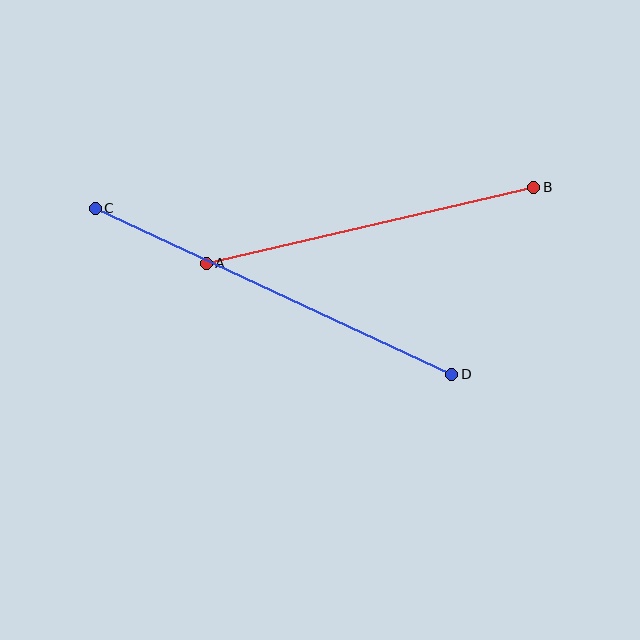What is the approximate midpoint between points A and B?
The midpoint is at approximately (370, 225) pixels.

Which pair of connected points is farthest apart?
Points C and D are farthest apart.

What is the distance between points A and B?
The distance is approximately 336 pixels.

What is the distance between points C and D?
The distance is approximately 393 pixels.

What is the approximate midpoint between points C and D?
The midpoint is at approximately (274, 291) pixels.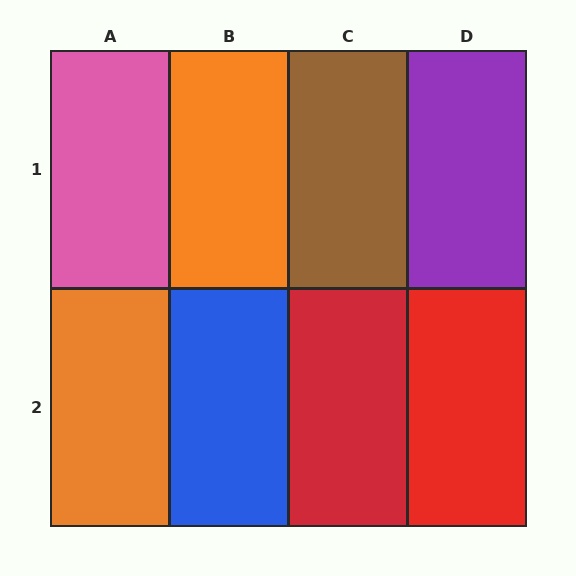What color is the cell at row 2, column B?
Blue.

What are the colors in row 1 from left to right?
Pink, orange, brown, purple.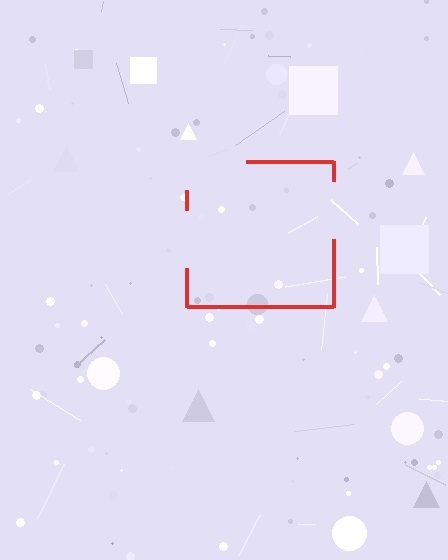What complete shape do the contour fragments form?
The contour fragments form a square.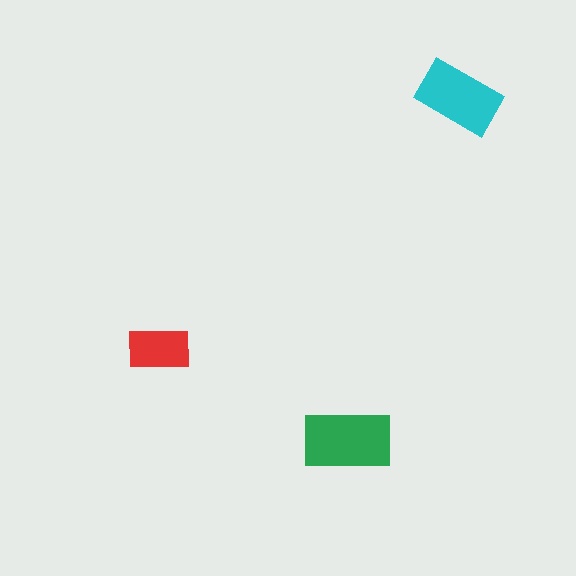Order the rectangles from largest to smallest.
the green one, the cyan one, the red one.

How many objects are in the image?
There are 3 objects in the image.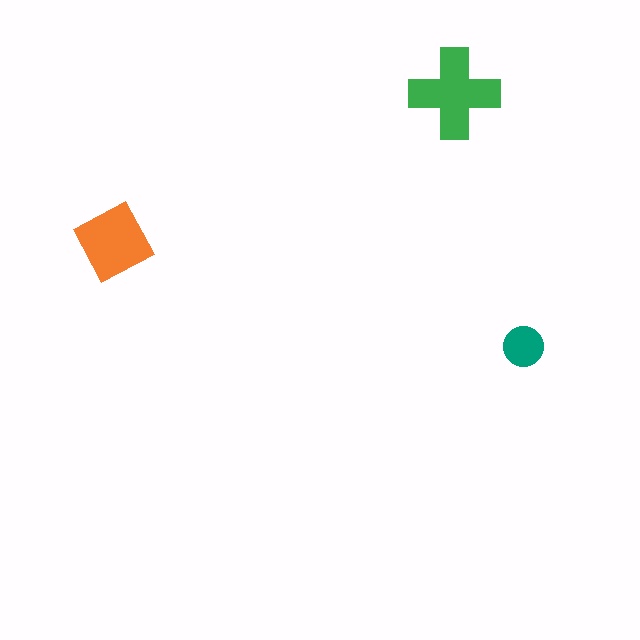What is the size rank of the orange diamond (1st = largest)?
2nd.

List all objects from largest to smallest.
The green cross, the orange diamond, the teal circle.